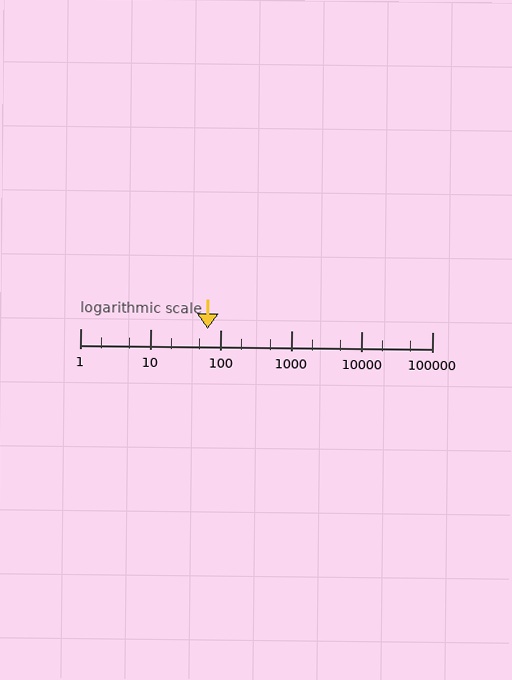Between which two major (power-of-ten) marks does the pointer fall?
The pointer is between 10 and 100.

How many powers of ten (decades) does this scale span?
The scale spans 5 decades, from 1 to 100000.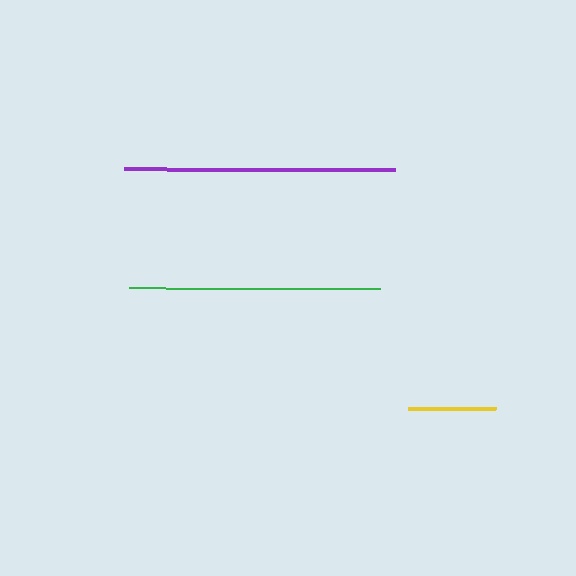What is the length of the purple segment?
The purple segment is approximately 271 pixels long.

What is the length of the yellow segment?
The yellow segment is approximately 88 pixels long.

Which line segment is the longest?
The purple line is the longest at approximately 271 pixels.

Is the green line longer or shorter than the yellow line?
The green line is longer than the yellow line.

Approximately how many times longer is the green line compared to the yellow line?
The green line is approximately 2.8 times the length of the yellow line.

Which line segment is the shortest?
The yellow line is the shortest at approximately 88 pixels.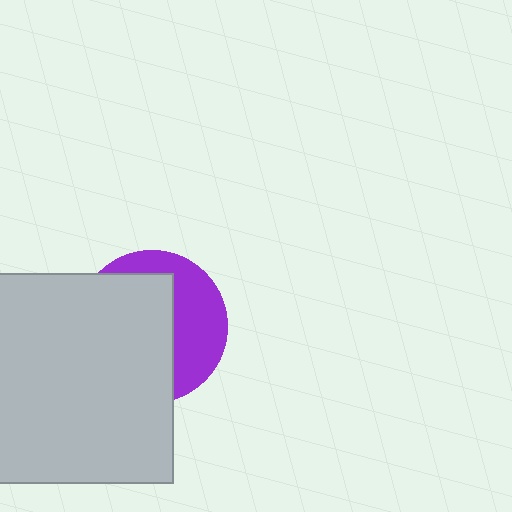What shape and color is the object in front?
The object in front is a light gray rectangle.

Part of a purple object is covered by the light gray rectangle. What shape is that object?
It is a circle.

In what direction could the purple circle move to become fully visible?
The purple circle could move right. That would shift it out from behind the light gray rectangle entirely.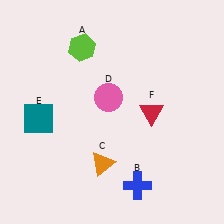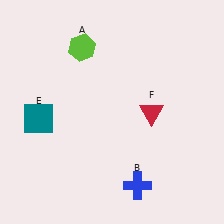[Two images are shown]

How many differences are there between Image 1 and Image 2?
There are 2 differences between the two images.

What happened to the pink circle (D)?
The pink circle (D) was removed in Image 2. It was in the top-left area of Image 1.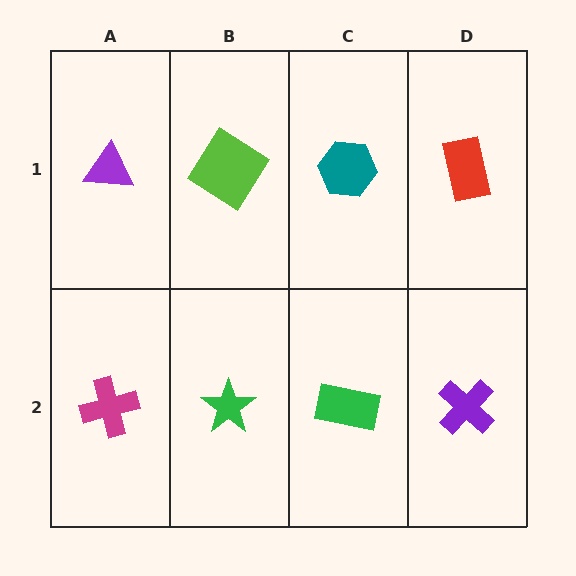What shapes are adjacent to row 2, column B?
A lime diamond (row 1, column B), a magenta cross (row 2, column A), a green rectangle (row 2, column C).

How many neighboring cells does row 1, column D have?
2.